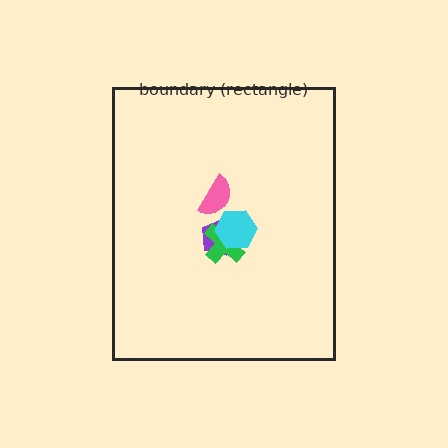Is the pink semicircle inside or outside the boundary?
Inside.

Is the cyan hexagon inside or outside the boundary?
Inside.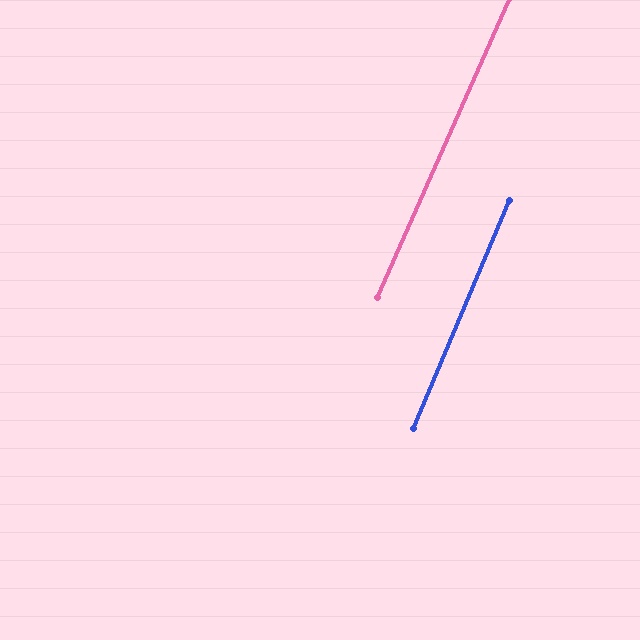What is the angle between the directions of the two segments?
Approximately 1 degree.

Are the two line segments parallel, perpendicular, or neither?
Parallel — their directions differ by only 1.0°.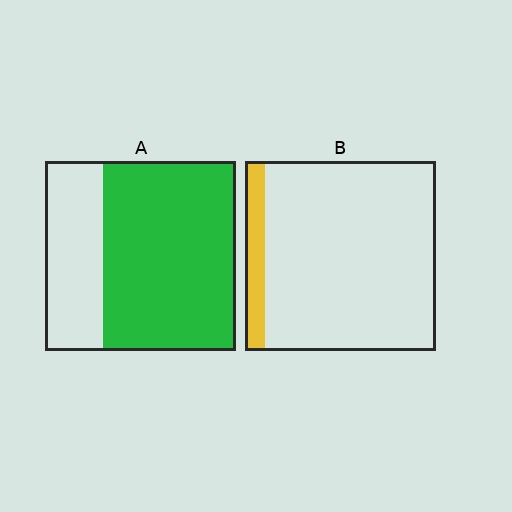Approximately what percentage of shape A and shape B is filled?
A is approximately 70% and B is approximately 10%.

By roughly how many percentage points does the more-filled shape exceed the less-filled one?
By roughly 60 percentage points (A over B).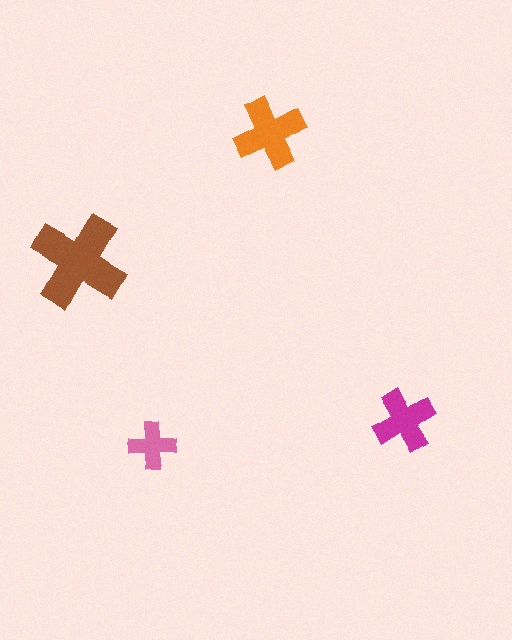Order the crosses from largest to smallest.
the brown one, the orange one, the magenta one, the pink one.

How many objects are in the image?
There are 4 objects in the image.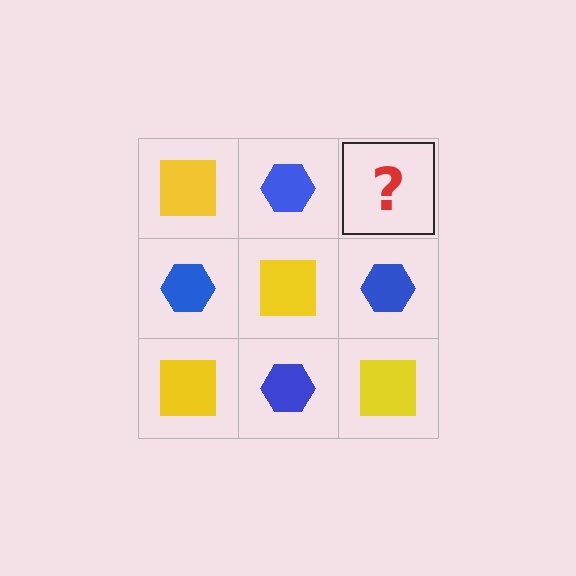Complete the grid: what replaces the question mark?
The question mark should be replaced with a yellow square.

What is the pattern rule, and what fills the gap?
The rule is that it alternates yellow square and blue hexagon in a checkerboard pattern. The gap should be filled with a yellow square.